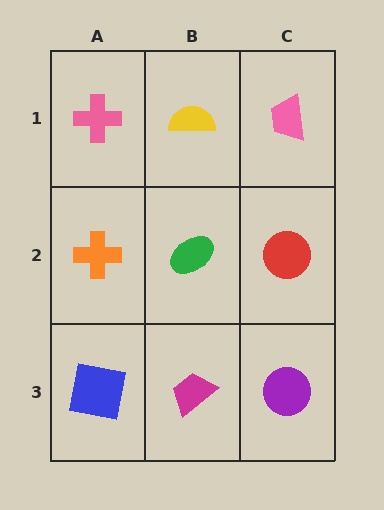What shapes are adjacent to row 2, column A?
A pink cross (row 1, column A), a blue square (row 3, column A), a green ellipse (row 2, column B).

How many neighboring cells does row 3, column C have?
2.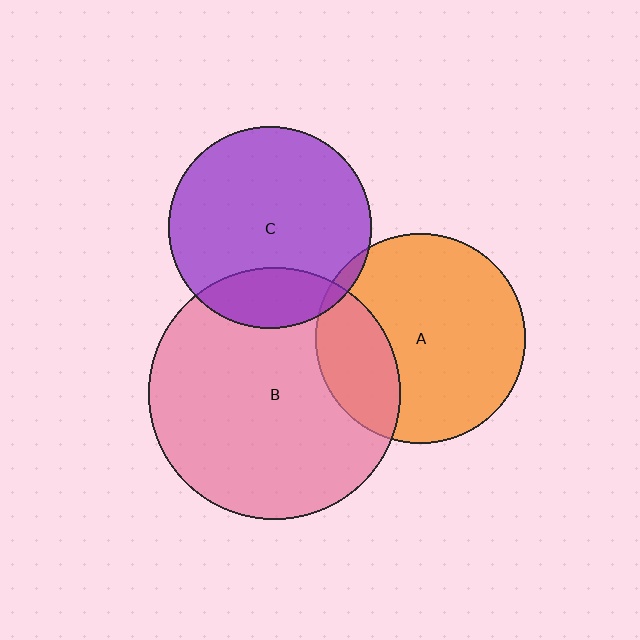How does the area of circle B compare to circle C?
Approximately 1.5 times.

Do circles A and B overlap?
Yes.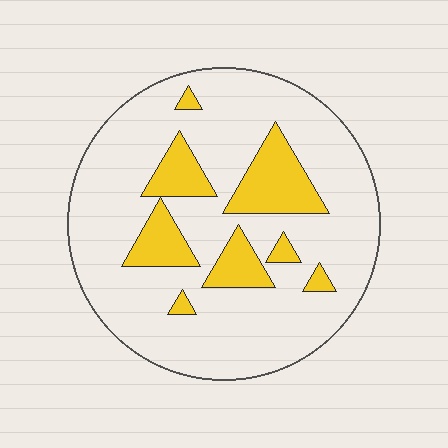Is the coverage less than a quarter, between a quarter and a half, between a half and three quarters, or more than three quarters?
Less than a quarter.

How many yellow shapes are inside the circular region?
8.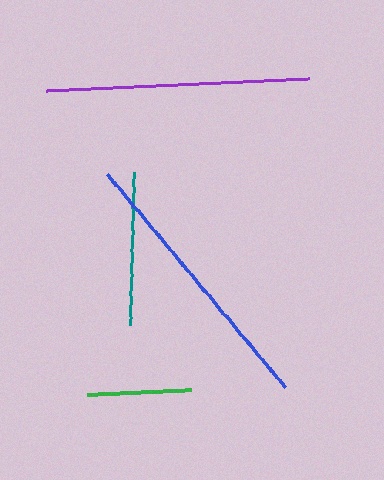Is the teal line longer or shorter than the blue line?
The blue line is longer than the teal line.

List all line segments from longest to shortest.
From longest to shortest: blue, purple, teal, green.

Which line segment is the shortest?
The green line is the shortest at approximately 104 pixels.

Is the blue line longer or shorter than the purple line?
The blue line is longer than the purple line.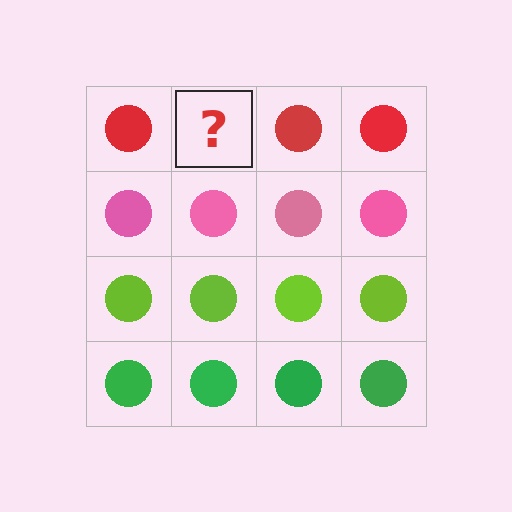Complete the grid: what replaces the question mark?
The question mark should be replaced with a red circle.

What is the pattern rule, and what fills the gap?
The rule is that each row has a consistent color. The gap should be filled with a red circle.